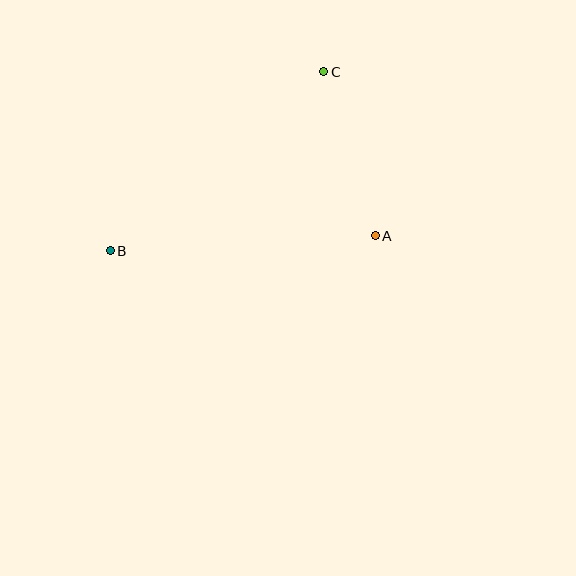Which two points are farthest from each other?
Points B and C are farthest from each other.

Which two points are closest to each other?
Points A and C are closest to each other.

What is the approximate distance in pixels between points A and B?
The distance between A and B is approximately 265 pixels.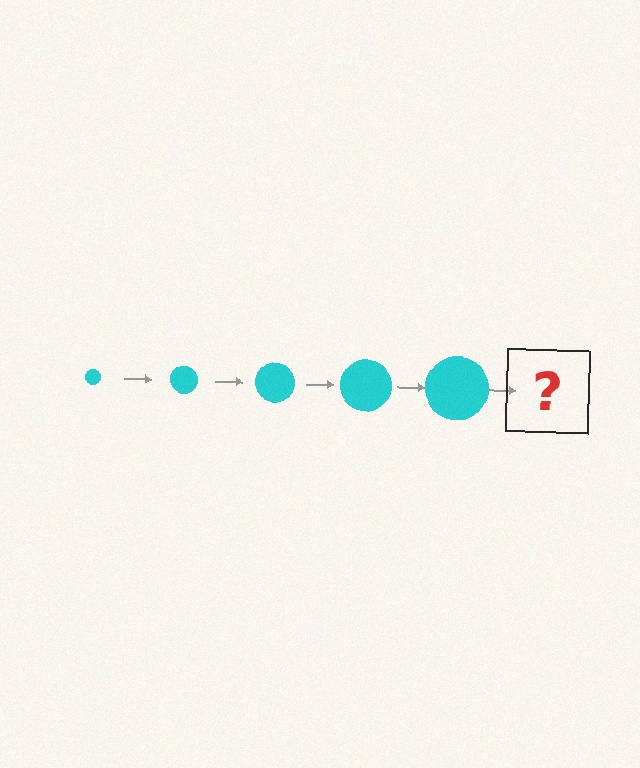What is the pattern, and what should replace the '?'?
The pattern is that the circle gets progressively larger each step. The '?' should be a cyan circle, larger than the previous one.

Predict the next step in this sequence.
The next step is a cyan circle, larger than the previous one.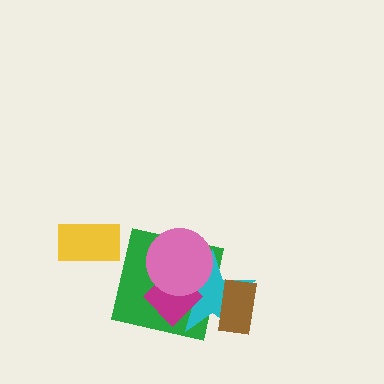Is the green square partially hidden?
Yes, it is partially covered by another shape.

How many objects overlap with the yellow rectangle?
0 objects overlap with the yellow rectangle.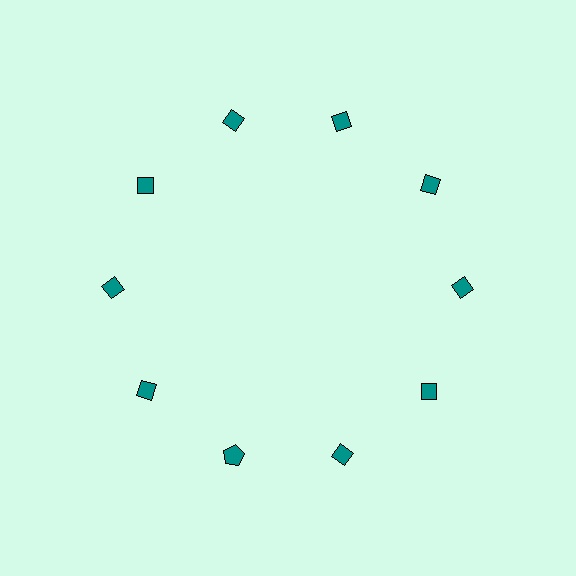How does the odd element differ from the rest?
It has a different shape: pentagon instead of diamond.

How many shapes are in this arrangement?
There are 10 shapes arranged in a ring pattern.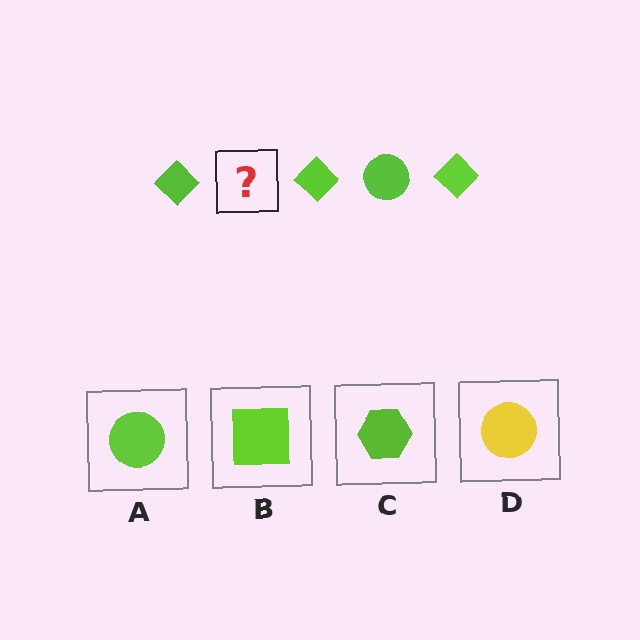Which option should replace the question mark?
Option A.